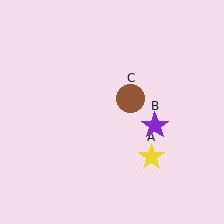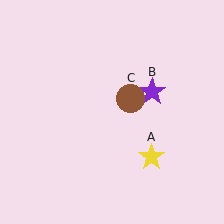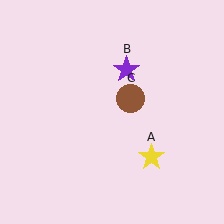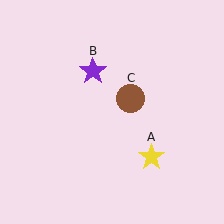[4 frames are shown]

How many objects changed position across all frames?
1 object changed position: purple star (object B).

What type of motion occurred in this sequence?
The purple star (object B) rotated counterclockwise around the center of the scene.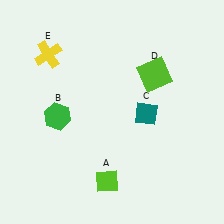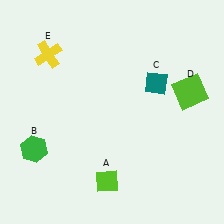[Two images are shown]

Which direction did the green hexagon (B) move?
The green hexagon (B) moved down.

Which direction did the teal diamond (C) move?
The teal diamond (C) moved up.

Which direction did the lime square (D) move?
The lime square (D) moved right.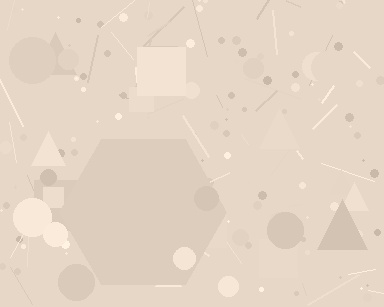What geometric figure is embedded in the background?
A hexagon is embedded in the background.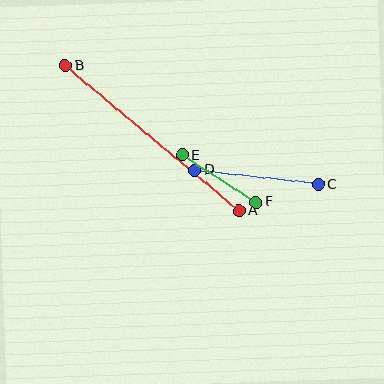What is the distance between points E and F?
The distance is approximately 88 pixels.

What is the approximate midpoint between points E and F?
The midpoint is at approximately (219, 179) pixels.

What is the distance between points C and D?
The distance is approximately 124 pixels.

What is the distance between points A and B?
The distance is approximately 226 pixels.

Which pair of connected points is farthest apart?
Points A and B are farthest apart.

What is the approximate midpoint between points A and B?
The midpoint is at approximately (152, 138) pixels.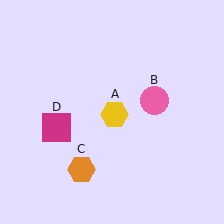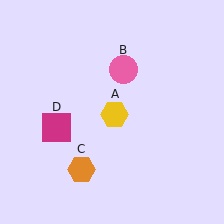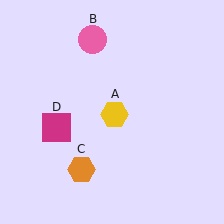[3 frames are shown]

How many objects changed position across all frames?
1 object changed position: pink circle (object B).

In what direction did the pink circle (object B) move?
The pink circle (object B) moved up and to the left.